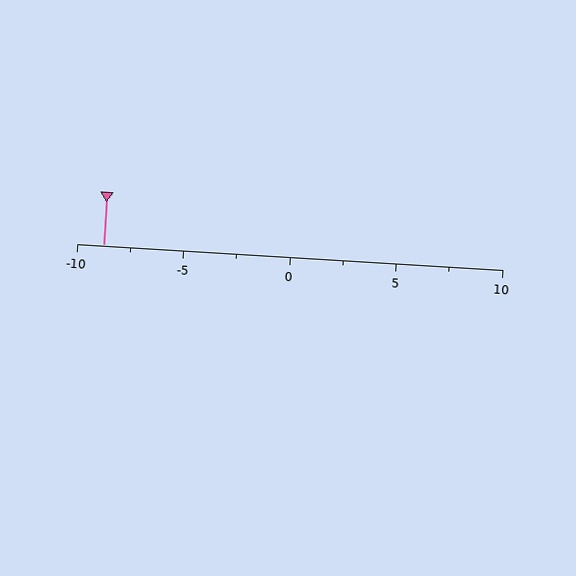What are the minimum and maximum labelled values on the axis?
The axis runs from -10 to 10.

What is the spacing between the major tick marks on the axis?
The major ticks are spaced 5 apart.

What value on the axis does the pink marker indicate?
The marker indicates approximately -8.8.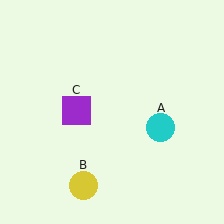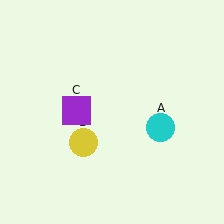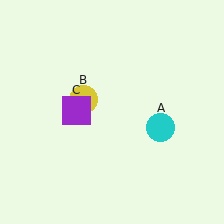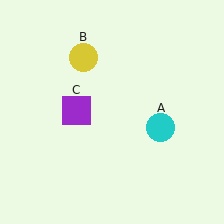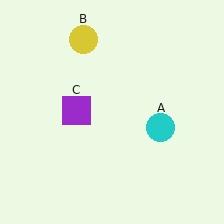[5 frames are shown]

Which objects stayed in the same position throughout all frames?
Cyan circle (object A) and purple square (object C) remained stationary.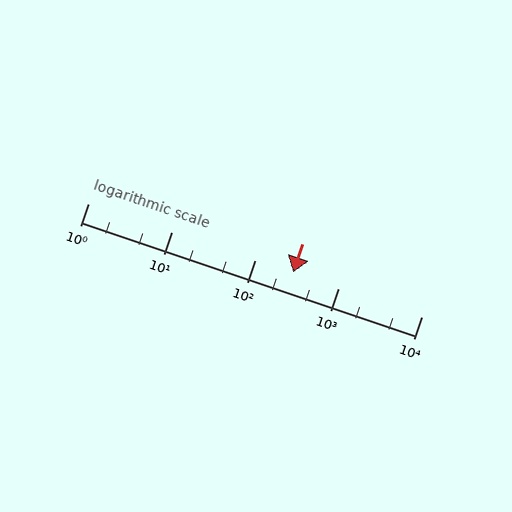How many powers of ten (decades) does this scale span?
The scale spans 4 decades, from 1 to 10000.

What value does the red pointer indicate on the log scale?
The pointer indicates approximately 290.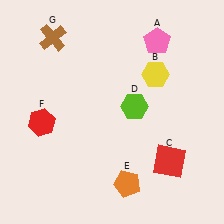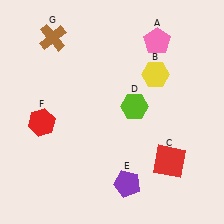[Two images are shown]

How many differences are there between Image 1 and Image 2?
There is 1 difference between the two images.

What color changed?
The pentagon (E) changed from orange in Image 1 to purple in Image 2.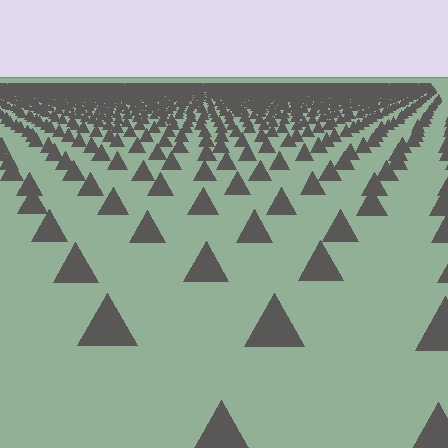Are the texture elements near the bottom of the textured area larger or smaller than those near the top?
Larger. Near the bottom, elements are closer to the viewer and appear at a bigger on-screen size.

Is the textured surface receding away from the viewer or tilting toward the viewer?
The surface is receding away from the viewer. Texture elements get smaller and denser toward the top.